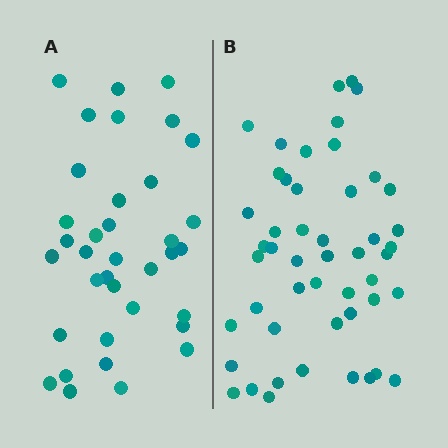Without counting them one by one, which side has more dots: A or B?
Region B (the right region) has more dots.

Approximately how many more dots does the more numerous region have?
Region B has approximately 15 more dots than region A.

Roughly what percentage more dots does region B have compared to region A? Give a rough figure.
About 35% more.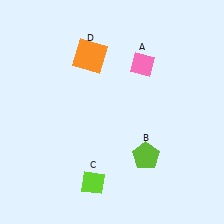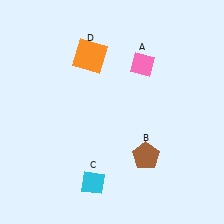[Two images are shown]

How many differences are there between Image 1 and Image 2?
There are 2 differences between the two images.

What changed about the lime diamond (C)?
In Image 1, C is lime. In Image 2, it changed to cyan.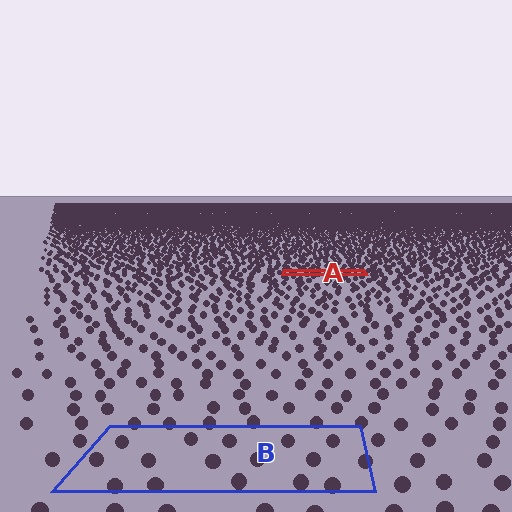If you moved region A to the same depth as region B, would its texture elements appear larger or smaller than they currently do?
They would appear larger. At a closer depth, the same texture elements are projected at a bigger on-screen size.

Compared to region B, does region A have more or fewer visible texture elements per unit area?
Region A has more texture elements per unit area — they are packed more densely because it is farther away.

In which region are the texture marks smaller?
The texture marks are smaller in region A, because it is farther away.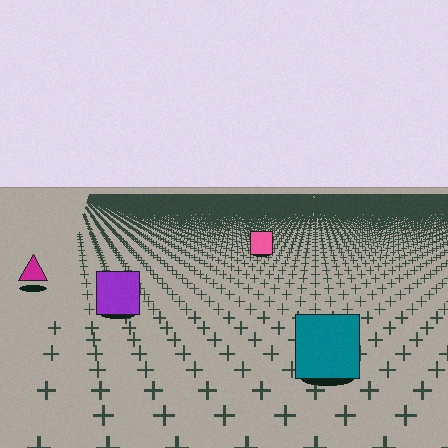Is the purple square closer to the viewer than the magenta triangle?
Yes. The purple square is closer — you can tell from the texture gradient: the ground texture is coarser near it.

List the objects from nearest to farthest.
From nearest to farthest: the teal square, the purple square, the magenta triangle, the pink square.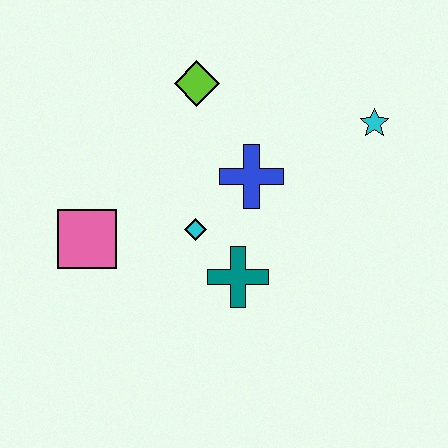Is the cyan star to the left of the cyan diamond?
No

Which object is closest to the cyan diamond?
The teal cross is closest to the cyan diamond.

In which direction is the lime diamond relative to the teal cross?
The lime diamond is above the teal cross.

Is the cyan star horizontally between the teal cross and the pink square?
No